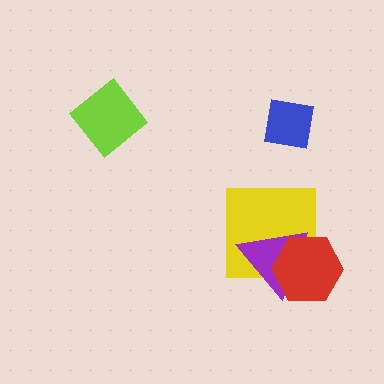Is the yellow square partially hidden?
Yes, it is partially covered by another shape.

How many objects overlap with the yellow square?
2 objects overlap with the yellow square.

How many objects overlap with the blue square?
0 objects overlap with the blue square.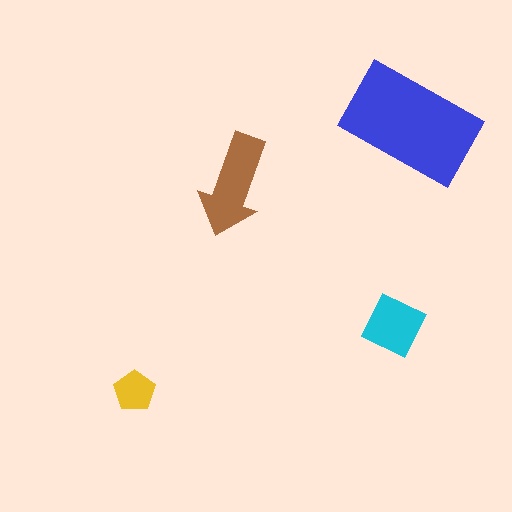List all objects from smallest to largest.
The yellow pentagon, the cyan square, the brown arrow, the blue rectangle.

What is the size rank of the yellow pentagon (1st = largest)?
4th.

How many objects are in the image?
There are 4 objects in the image.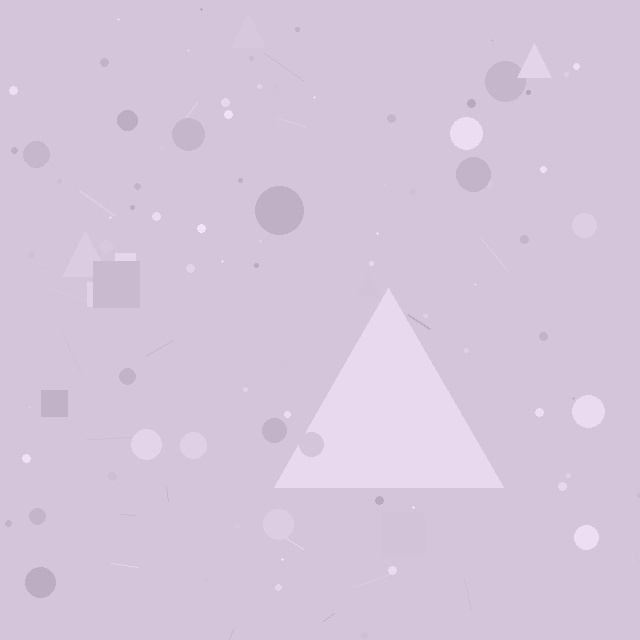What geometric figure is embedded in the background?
A triangle is embedded in the background.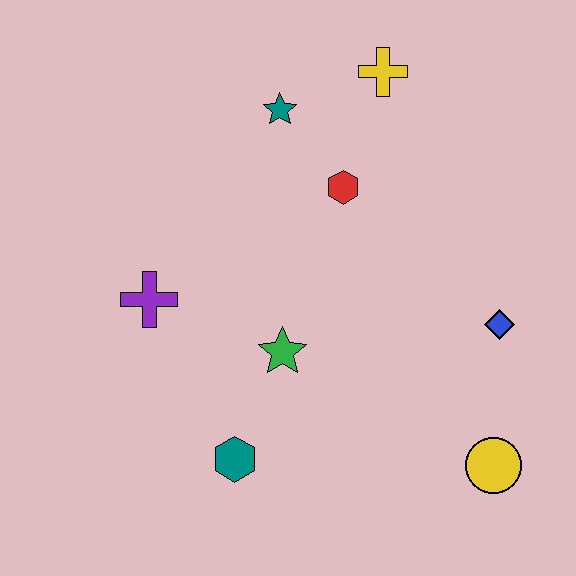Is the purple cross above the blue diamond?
Yes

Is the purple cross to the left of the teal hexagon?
Yes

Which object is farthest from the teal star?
The yellow circle is farthest from the teal star.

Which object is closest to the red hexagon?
The teal star is closest to the red hexagon.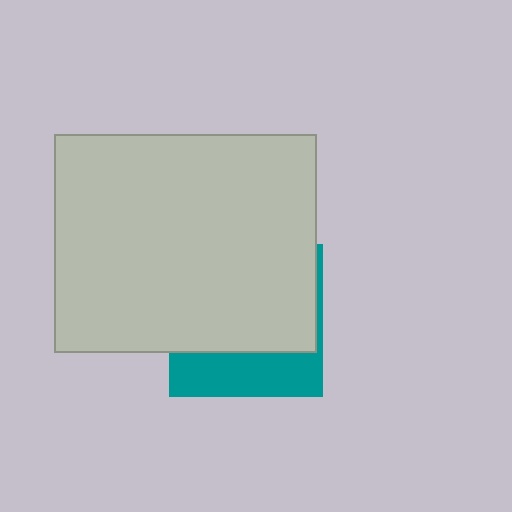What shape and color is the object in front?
The object in front is a light gray rectangle.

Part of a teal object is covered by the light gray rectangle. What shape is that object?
It is a square.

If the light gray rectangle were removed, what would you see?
You would see the complete teal square.